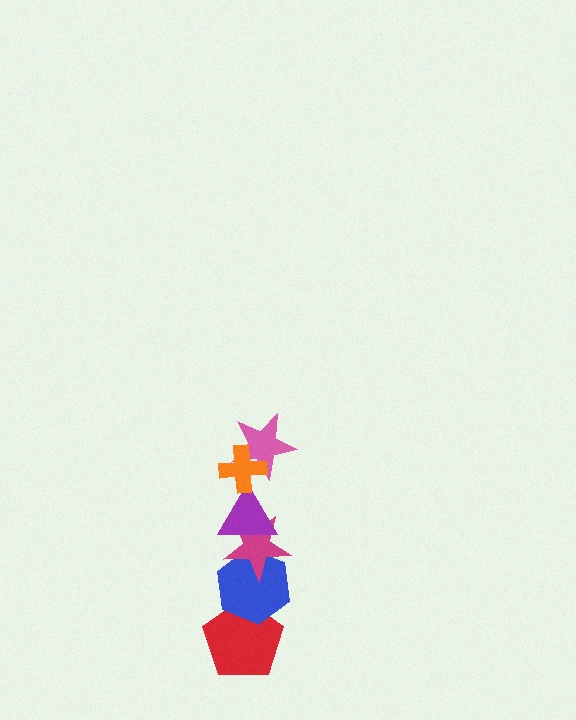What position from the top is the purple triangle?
The purple triangle is 3rd from the top.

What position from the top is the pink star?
The pink star is 2nd from the top.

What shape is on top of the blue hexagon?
The magenta star is on top of the blue hexagon.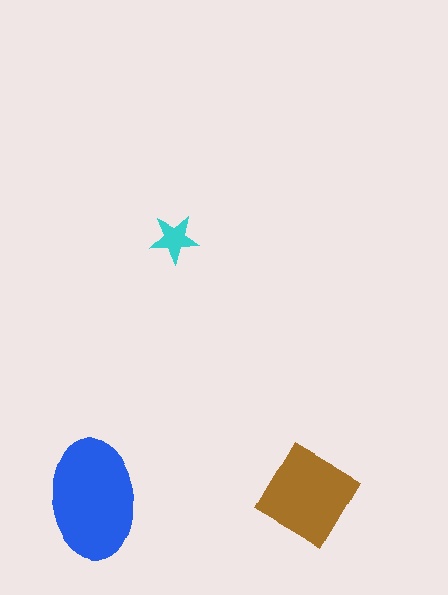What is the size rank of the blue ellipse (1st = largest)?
1st.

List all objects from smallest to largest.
The cyan star, the brown diamond, the blue ellipse.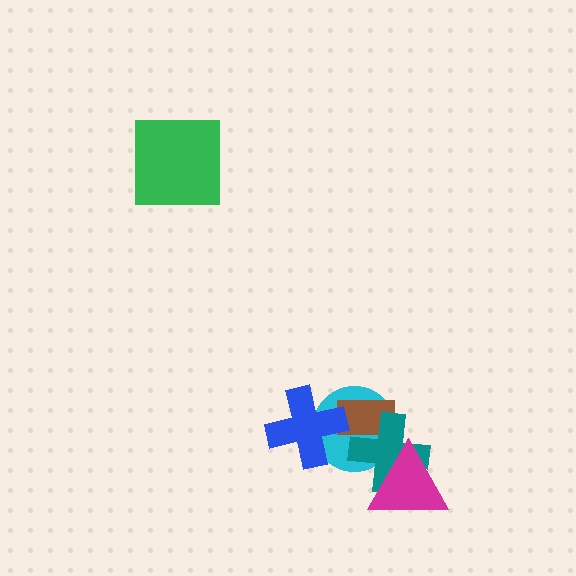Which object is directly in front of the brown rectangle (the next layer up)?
The blue cross is directly in front of the brown rectangle.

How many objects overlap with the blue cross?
2 objects overlap with the blue cross.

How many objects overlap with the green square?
0 objects overlap with the green square.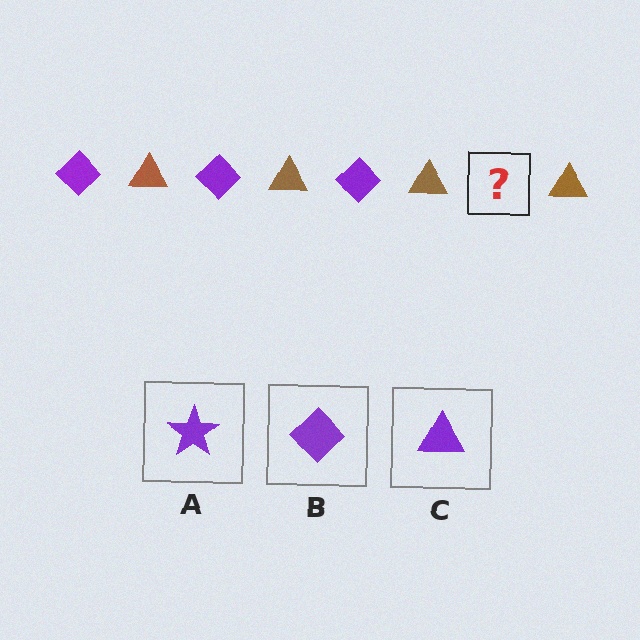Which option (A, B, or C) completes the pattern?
B.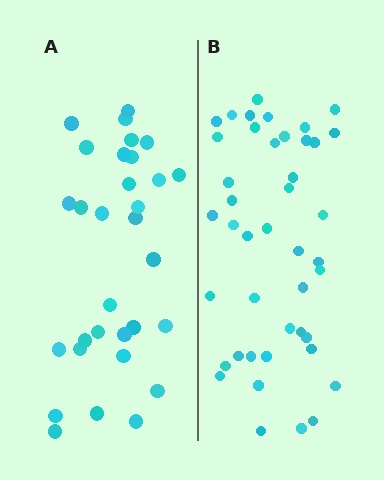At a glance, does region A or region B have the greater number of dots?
Region B (the right region) has more dots.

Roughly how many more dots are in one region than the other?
Region B has roughly 12 or so more dots than region A.